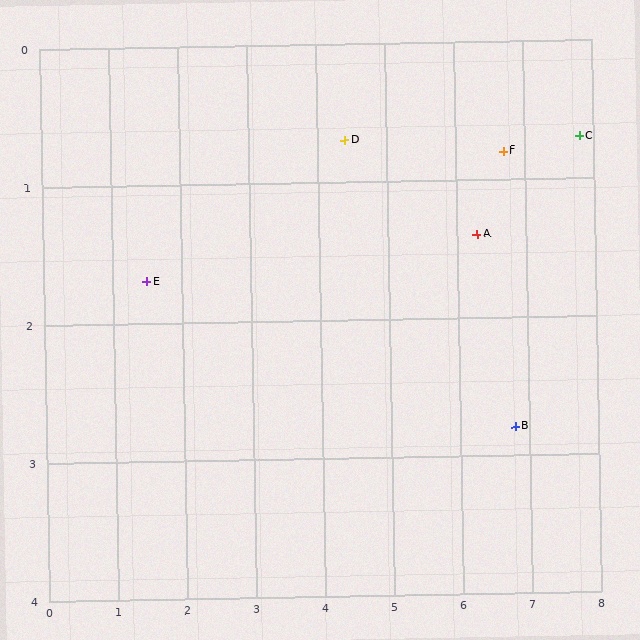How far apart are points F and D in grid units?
Points F and D are about 2.3 grid units apart.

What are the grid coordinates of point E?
Point E is at approximately (1.5, 1.7).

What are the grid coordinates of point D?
Point D is at approximately (4.4, 0.7).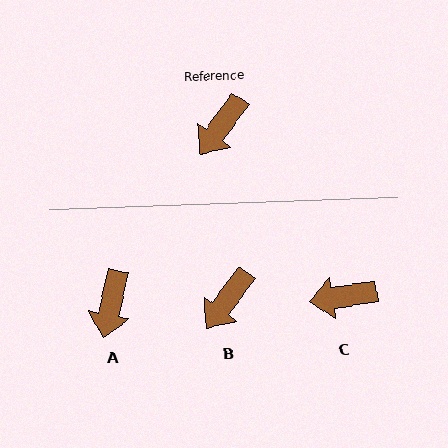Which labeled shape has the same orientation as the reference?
B.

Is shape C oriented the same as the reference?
No, it is off by about 45 degrees.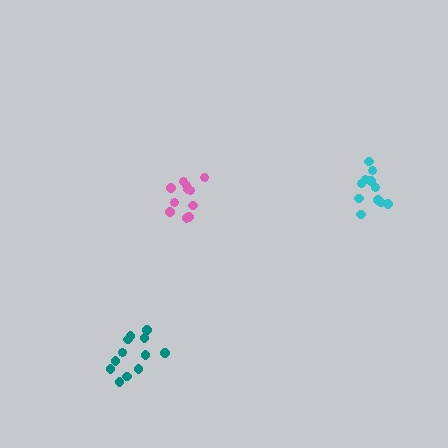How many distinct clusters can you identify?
There are 3 distinct clusters.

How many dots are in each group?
Group 1: 12 dots, Group 2: 11 dots, Group 3: 11 dots (34 total).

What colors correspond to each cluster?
The clusters are colored: teal, pink, cyan.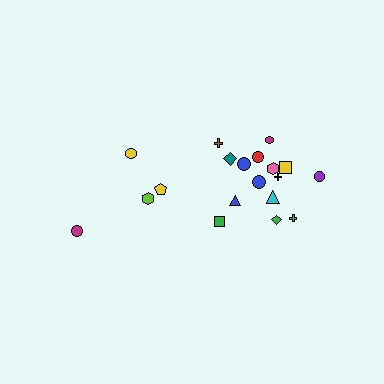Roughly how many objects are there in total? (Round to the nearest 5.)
Roughly 20 objects in total.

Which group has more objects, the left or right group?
The right group.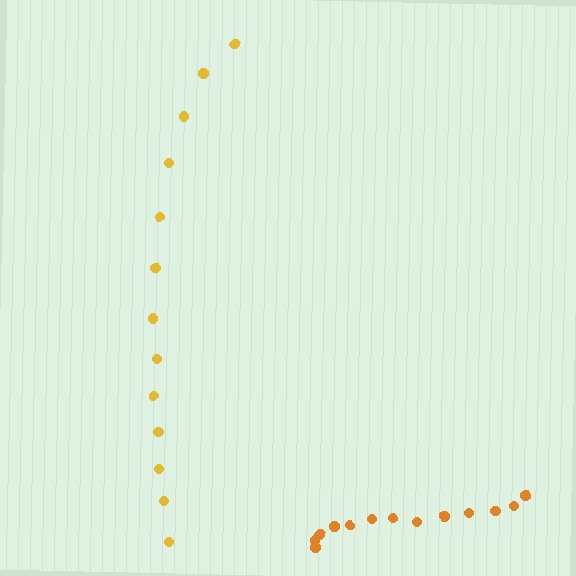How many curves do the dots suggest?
There are 2 distinct paths.